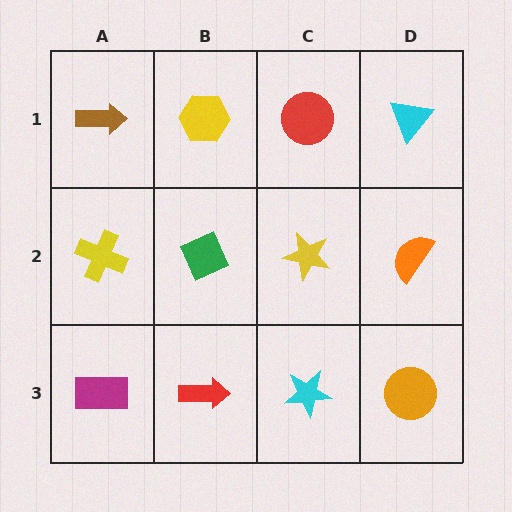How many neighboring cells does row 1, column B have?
3.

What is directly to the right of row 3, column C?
An orange circle.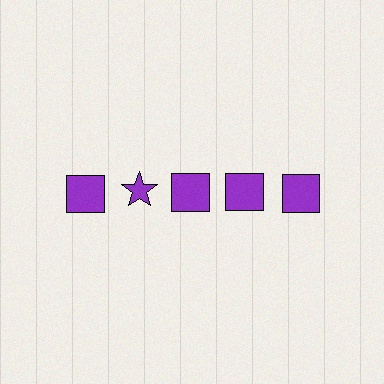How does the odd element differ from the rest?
It has a different shape: star instead of square.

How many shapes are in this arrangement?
There are 5 shapes arranged in a grid pattern.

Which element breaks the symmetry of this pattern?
The purple star in the top row, second from left column breaks the symmetry. All other shapes are purple squares.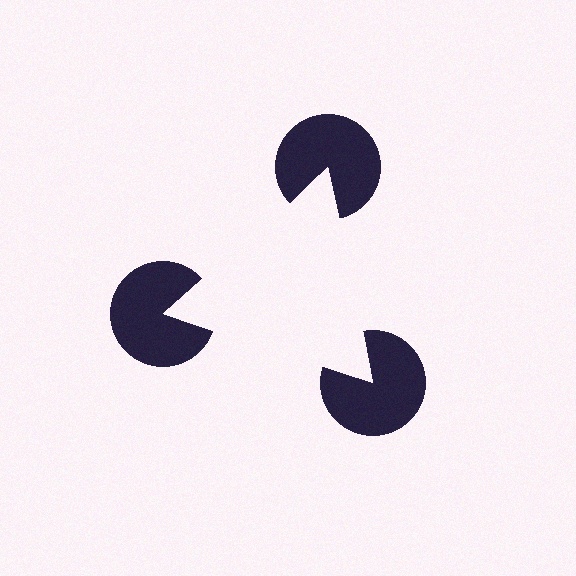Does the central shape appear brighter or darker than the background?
It typically appears slightly brighter than the background, even though no actual brightness change is drawn.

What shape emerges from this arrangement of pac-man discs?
An illusory triangle — its edges are inferred from the aligned wedge cuts in the pac-man discs, not physically drawn.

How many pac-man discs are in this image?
There are 3 — one at each vertex of the illusory triangle.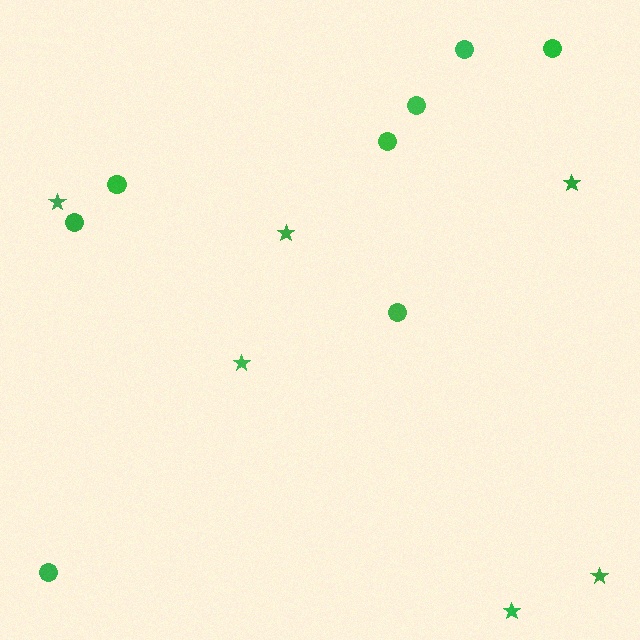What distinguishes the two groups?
There are 2 groups: one group of circles (8) and one group of stars (6).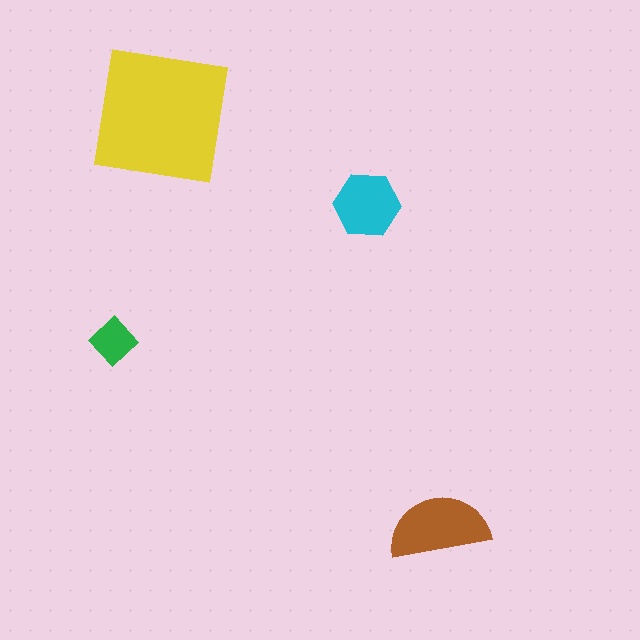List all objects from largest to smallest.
The yellow square, the brown semicircle, the cyan hexagon, the green diamond.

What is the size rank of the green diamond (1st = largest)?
4th.